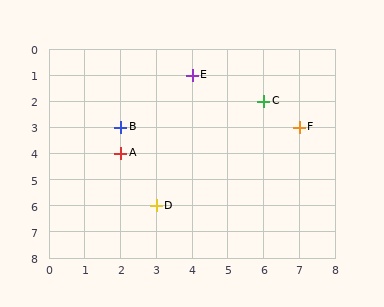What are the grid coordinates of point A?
Point A is at grid coordinates (2, 4).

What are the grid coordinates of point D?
Point D is at grid coordinates (3, 6).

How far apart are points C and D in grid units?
Points C and D are 3 columns and 4 rows apart (about 5.0 grid units diagonally).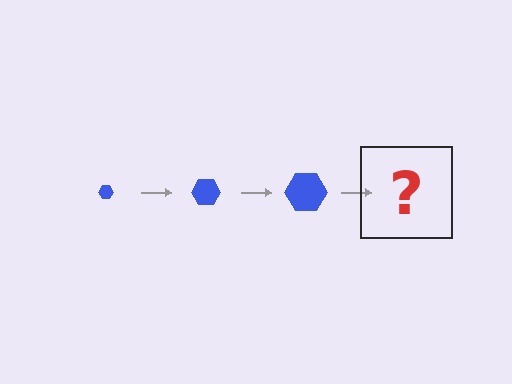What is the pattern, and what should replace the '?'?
The pattern is that the hexagon gets progressively larger each step. The '?' should be a blue hexagon, larger than the previous one.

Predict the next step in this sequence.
The next step is a blue hexagon, larger than the previous one.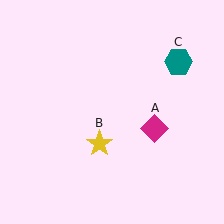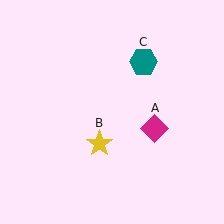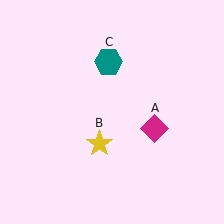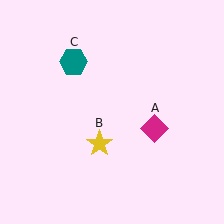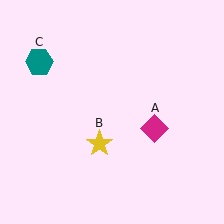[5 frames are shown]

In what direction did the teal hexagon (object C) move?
The teal hexagon (object C) moved left.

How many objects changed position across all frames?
1 object changed position: teal hexagon (object C).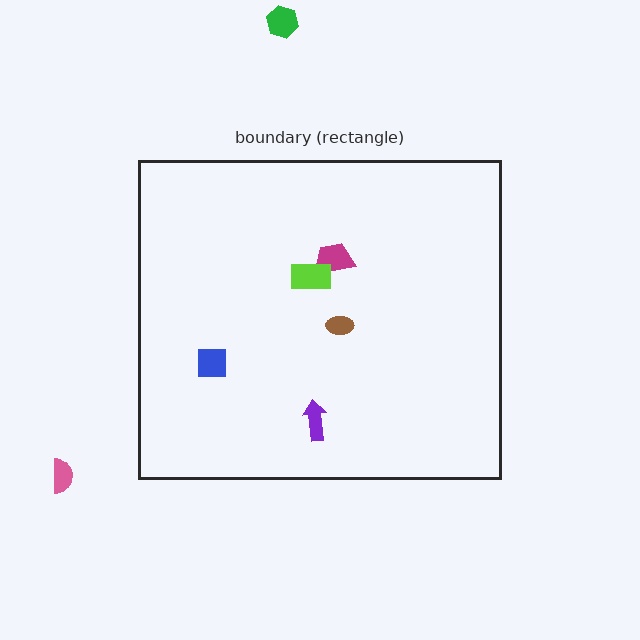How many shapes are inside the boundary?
5 inside, 2 outside.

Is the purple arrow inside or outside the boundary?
Inside.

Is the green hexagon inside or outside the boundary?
Outside.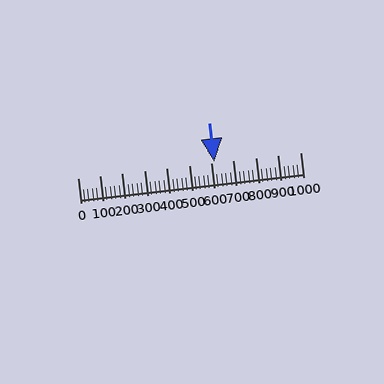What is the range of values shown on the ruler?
The ruler shows values from 0 to 1000.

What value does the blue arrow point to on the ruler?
The blue arrow points to approximately 613.